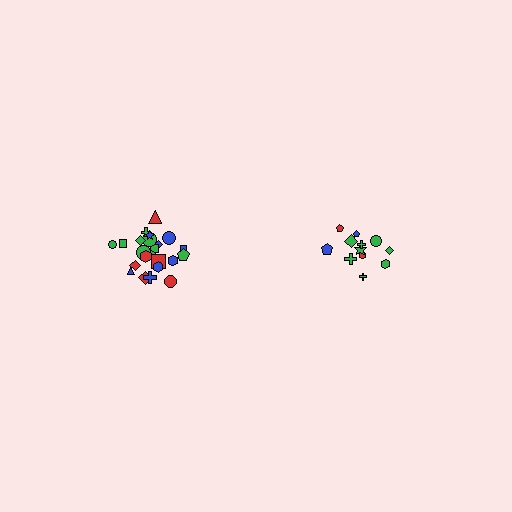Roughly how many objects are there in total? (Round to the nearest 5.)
Roughly 35 objects in total.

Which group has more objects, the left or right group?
The left group.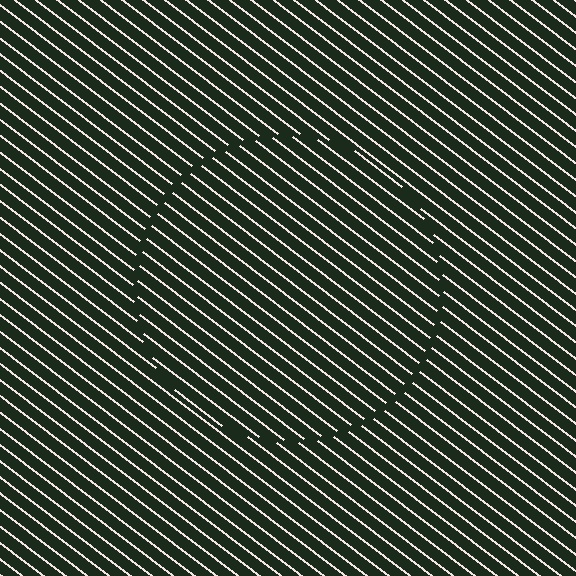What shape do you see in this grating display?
An illusory circle. The interior of the shape contains the same grating, shifted by half a period — the contour is defined by the phase discontinuity where line-ends from the inner and outer gratings abut.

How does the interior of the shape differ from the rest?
The interior of the shape contains the same grating, shifted by half a period — the contour is defined by the phase discontinuity where line-ends from the inner and outer gratings abut.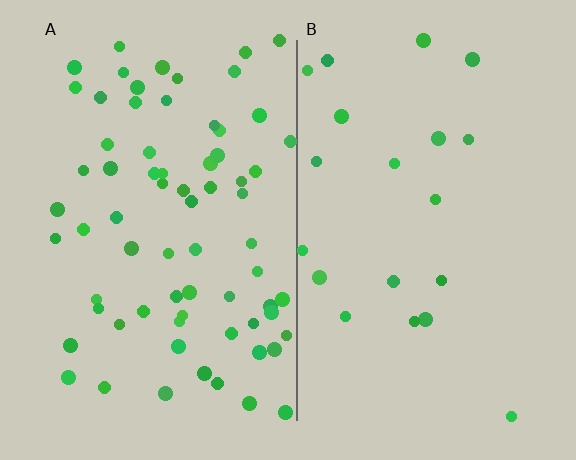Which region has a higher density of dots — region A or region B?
A (the left).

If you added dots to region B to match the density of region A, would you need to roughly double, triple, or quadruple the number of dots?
Approximately triple.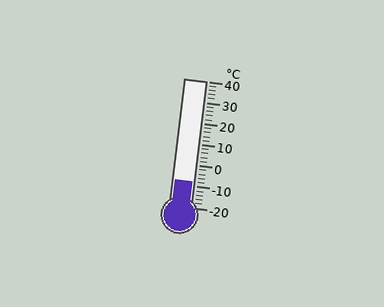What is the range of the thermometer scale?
The thermometer scale ranges from -20°C to 40°C.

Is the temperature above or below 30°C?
The temperature is below 30°C.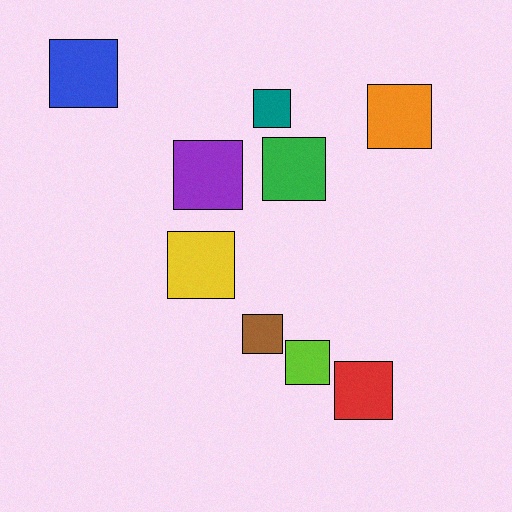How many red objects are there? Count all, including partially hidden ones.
There is 1 red object.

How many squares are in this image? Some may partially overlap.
There are 9 squares.